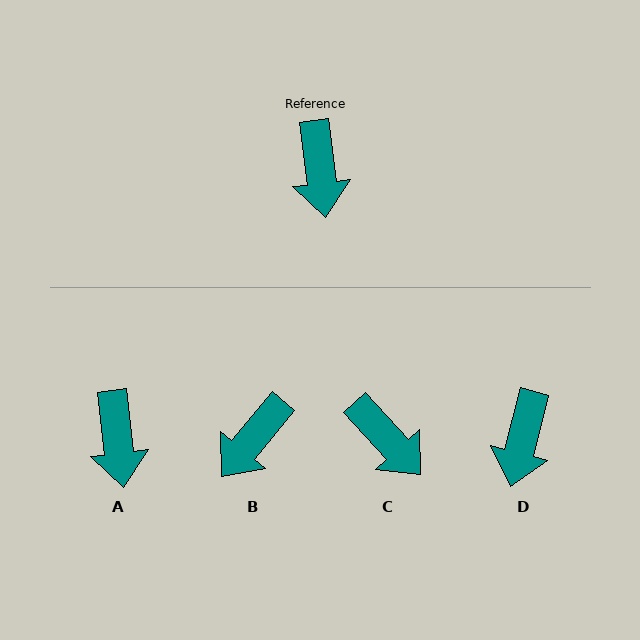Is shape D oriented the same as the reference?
No, it is off by about 21 degrees.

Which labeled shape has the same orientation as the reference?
A.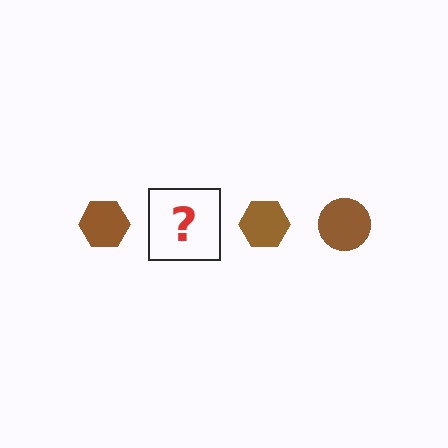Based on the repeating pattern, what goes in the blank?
The blank should be a brown circle.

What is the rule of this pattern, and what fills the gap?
The rule is that the pattern cycles through hexagon, circle shapes in brown. The gap should be filled with a brown circle.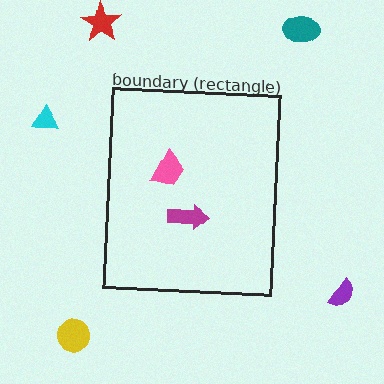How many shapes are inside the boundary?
2 inside, 5 outside.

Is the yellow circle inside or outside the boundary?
Outside.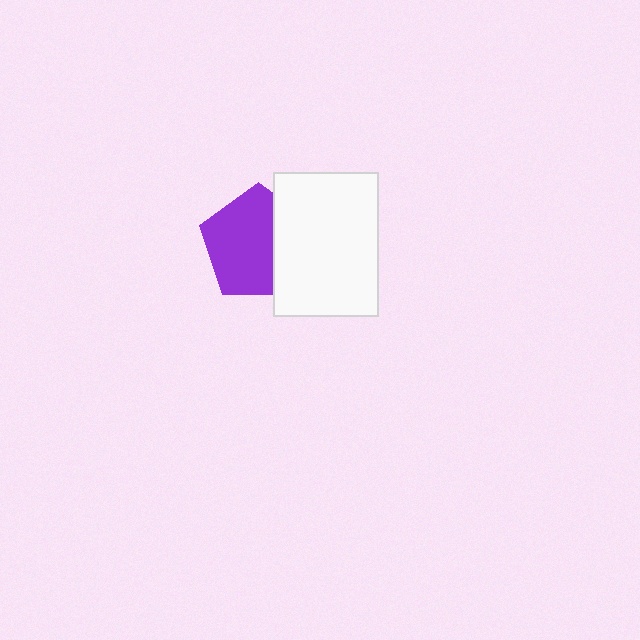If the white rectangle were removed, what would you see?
You would see the complete purple pentagon.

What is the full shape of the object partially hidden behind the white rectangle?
The partially hidden object is a purple pentagon.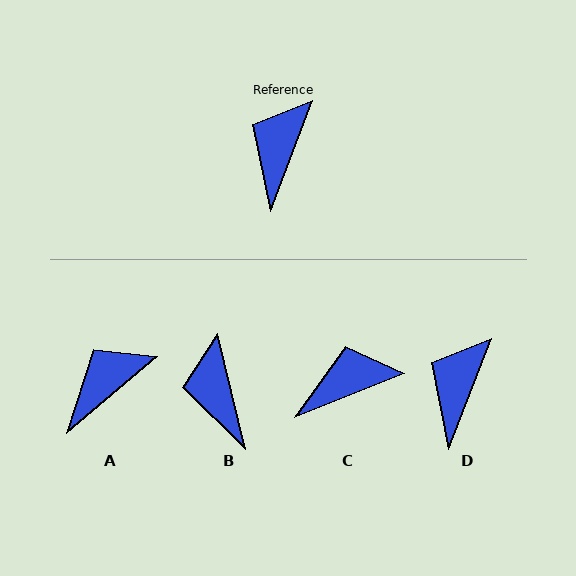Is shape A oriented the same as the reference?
No, it is off by about 28 degrees.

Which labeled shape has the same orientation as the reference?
D.